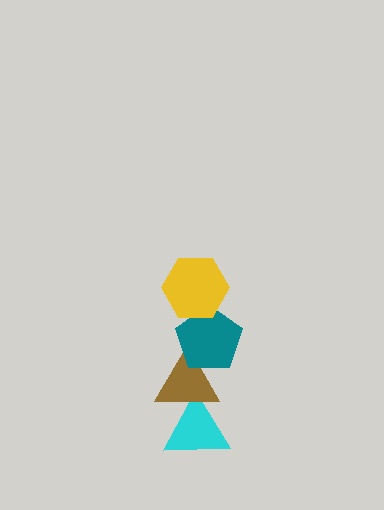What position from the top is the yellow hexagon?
The yellow hexagon is 1st from the top.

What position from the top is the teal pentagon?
The teal pentagon is 2nd from the top.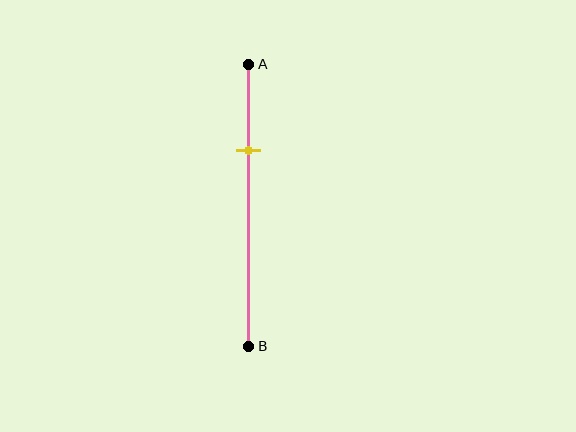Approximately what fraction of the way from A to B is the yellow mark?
The yellow mark is approximately 30% of the way from A to B.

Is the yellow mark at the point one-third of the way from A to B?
Yes, the mark is approximately at the one-third point.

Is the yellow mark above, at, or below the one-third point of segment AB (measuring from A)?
The yellow mark is approximately at the one-third point of segment AB.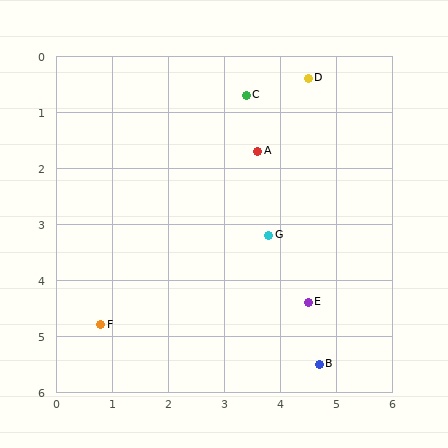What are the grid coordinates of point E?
Point E is at approximately (4.5, 4.4).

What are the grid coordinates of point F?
Point F is at approximately (0.8, 4.8).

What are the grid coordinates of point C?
Point C is at approximately (3.4, 0.7).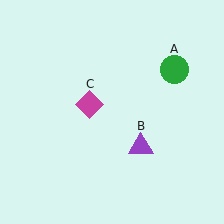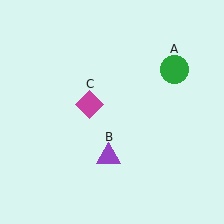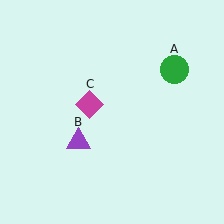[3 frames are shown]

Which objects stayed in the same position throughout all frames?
Green circle (object A) and magenta diamond (object C) remained stationary.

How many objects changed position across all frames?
1 object changed position: purple triangle (object B).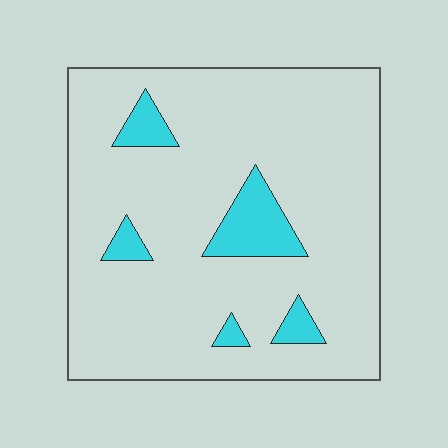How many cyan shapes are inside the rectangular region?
5.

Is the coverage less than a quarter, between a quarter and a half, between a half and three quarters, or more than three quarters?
Less than a quarter.